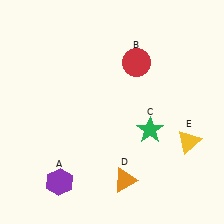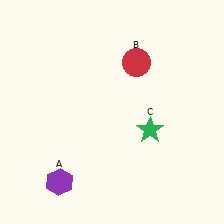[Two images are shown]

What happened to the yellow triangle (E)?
The yellow triangle (E) was removed in Image 2. It was in the bottom-right area of Image 1.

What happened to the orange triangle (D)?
The orange triangle (D) was removed in Image 2. It was in the bottom-right area of Image 1.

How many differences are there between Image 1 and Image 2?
There are 2 differences between the two images.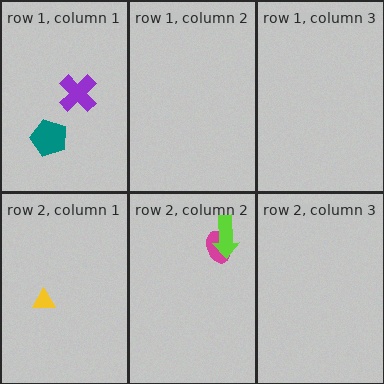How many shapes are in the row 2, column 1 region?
1.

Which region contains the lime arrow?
The row 2, column 2 region.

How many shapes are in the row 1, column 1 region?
2.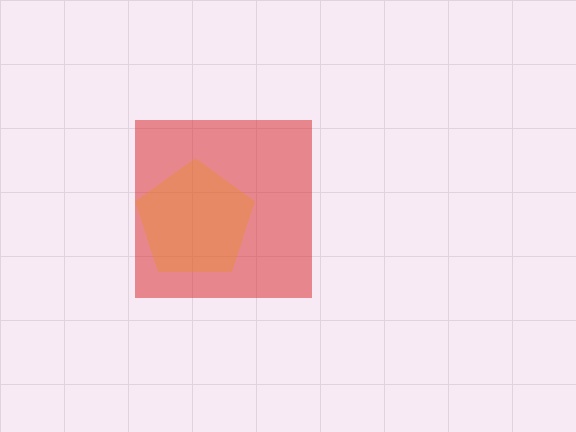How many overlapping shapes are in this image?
There are 2 overlapping shapes in the image.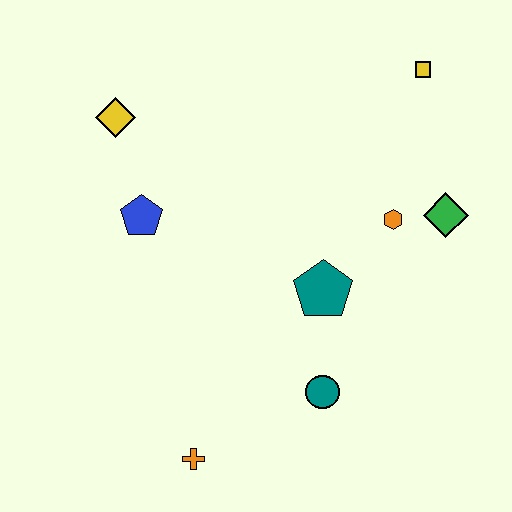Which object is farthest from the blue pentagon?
The yellow square is farthest from the blue pentagon.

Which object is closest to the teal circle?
The teal pentagon is closest to the teal circle.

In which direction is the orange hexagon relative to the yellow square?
The orange hexagon is below the yellow square.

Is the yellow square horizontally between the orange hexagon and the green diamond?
Yes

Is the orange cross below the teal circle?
Yes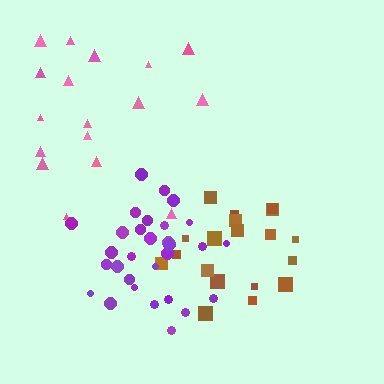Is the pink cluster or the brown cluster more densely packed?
Brown.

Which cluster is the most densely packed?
Purple.